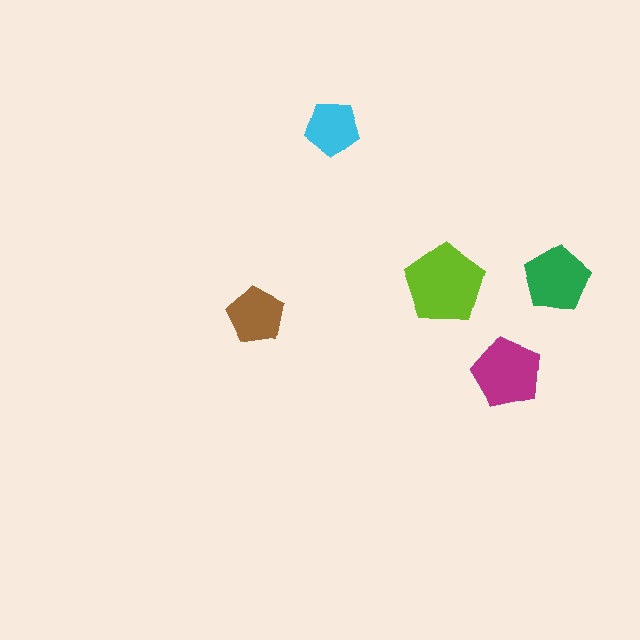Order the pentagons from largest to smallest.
the lime one, the magenta one, the green one, the brown one, the cyan one.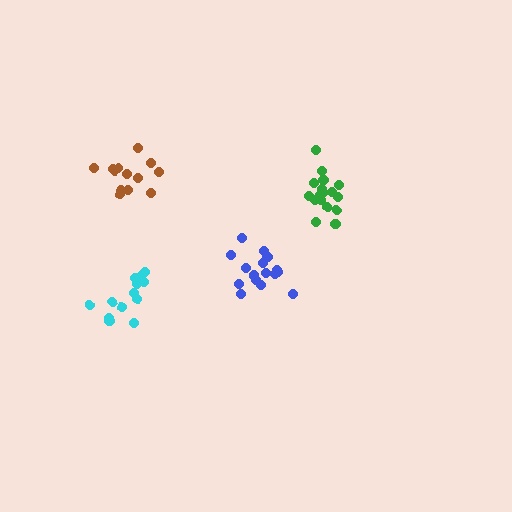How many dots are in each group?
Group 1: 16 dots, Group 2: 13 dots, Group 3: 17 dots, Group 4: 13 dots (59 total).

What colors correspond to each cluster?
The clusters are colored: blue, cyan, green, brown.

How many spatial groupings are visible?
There are 4 spatial groupings.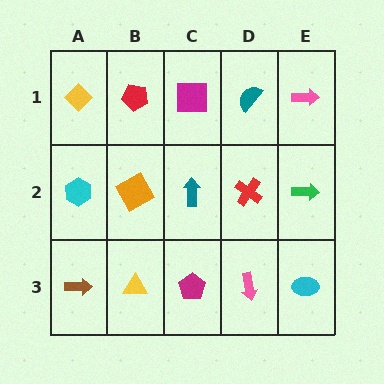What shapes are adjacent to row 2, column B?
A red pentagon (row 1, column B), a yellow triangle (row 3, column B), a cyan hexagon (row 2, column A), a teal arrow (row 2, column C).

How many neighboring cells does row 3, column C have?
3.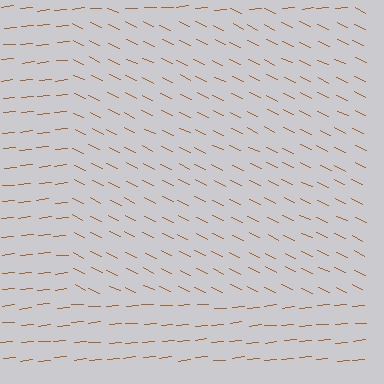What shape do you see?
I see a rectangle.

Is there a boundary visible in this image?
Yes, there is a texture boundary formed by a change in line orientation.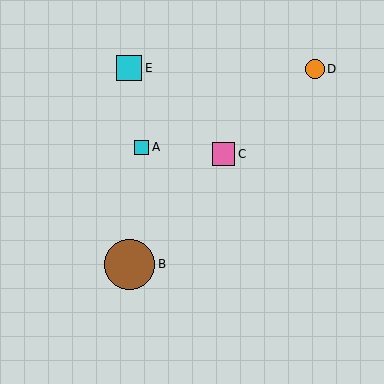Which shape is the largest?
The brown circle (labeled B) is the largest.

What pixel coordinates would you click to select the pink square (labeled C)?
Click at (224, 154) to select the pink square C.